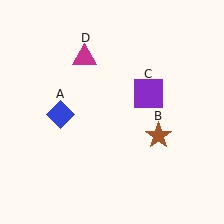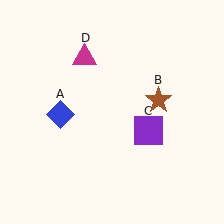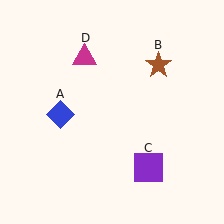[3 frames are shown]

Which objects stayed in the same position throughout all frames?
Blue diamond (object A) and magenta triangle (object D) remained stationary.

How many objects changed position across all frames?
2 objects changed position: brown star (object B), purple square (object C).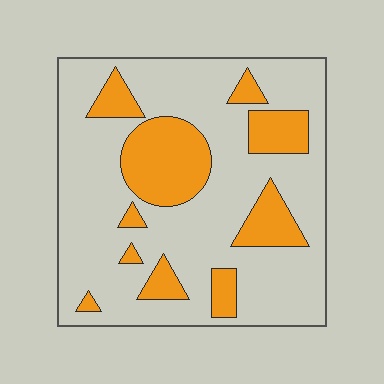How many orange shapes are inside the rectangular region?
10.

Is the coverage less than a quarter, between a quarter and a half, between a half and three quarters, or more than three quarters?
Less than a quarter.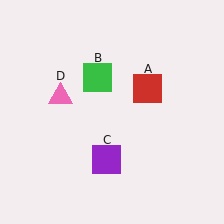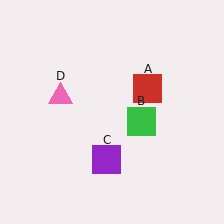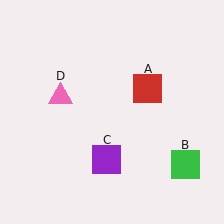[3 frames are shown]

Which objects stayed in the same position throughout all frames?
Red square (object A) and purple square (object C) and pink triangle (object D) remained stationary.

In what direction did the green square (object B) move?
The green square (object B) moved down and to the right.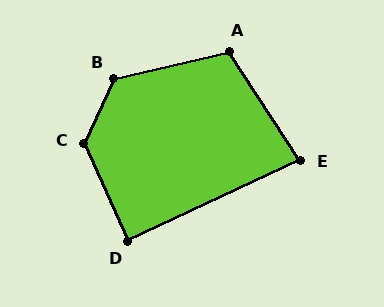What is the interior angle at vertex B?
Approximately 128 degrees (obtuse).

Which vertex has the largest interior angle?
C, at approximately 131 degrees.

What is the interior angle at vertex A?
Approximately 110 degrees (obtuse).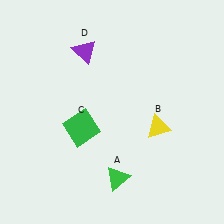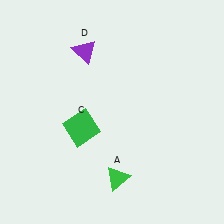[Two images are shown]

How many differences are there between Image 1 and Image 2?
There is 1 difference between the two images.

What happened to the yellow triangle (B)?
The yellow triangle (B) was removed in Image 2. It was in the bottom-right area of Image 1.